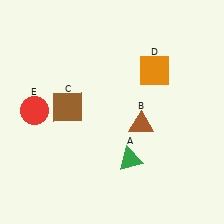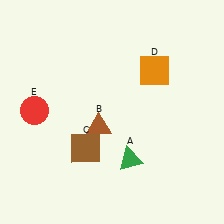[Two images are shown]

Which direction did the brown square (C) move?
The brown square (C) moved down.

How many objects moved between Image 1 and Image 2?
2 objects moved between the two images.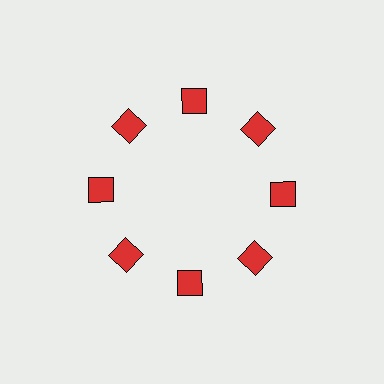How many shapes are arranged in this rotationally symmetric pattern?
There are 8 shapes, arranged in 8 groups of 1.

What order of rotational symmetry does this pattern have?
This pattern has 8-fold rotational symmetry.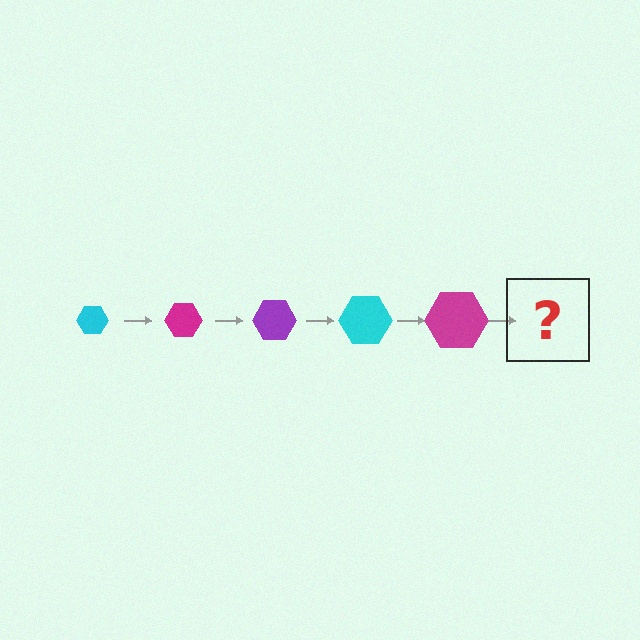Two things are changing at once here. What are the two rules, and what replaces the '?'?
The two rules are that the hexagon grows larger each step and the color cycles through cyan, magenta, and purple. The '?' should be a purple hexagon, larger than the previous one.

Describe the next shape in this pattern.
It should be a purple hexagon, larger than the previous one.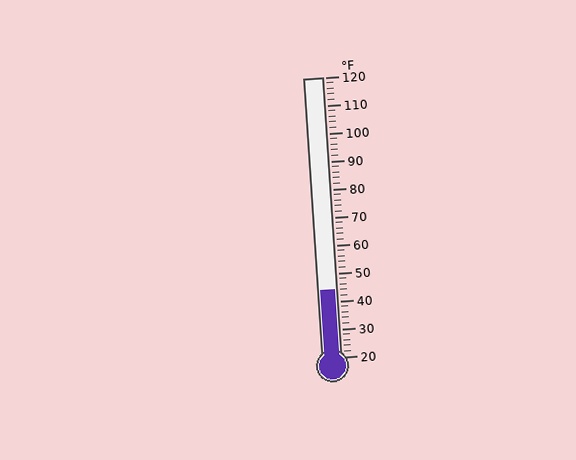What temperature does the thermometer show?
The thermometer shows approximately 44°F.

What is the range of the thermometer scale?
The thermometer scale ranges from 20°F to 120°F.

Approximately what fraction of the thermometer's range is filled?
The thermometer is filled to approximately 25% of its range.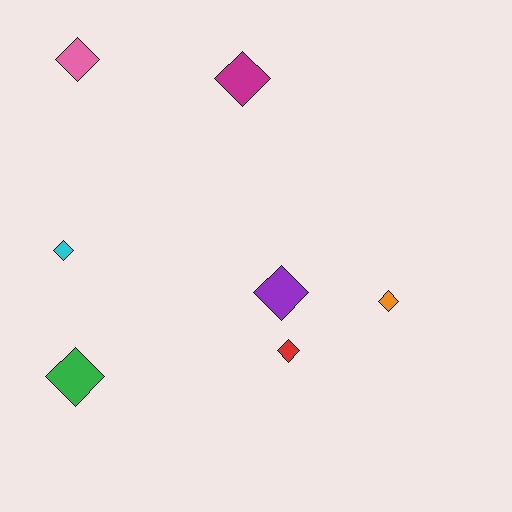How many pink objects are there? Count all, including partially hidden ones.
There is 1 pink object.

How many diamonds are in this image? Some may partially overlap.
There are 7 diamonds.